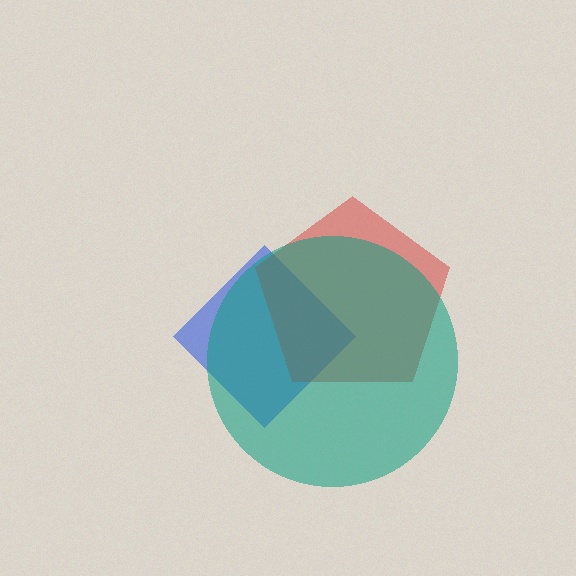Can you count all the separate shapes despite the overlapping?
Yes, there are 3 separate shapes.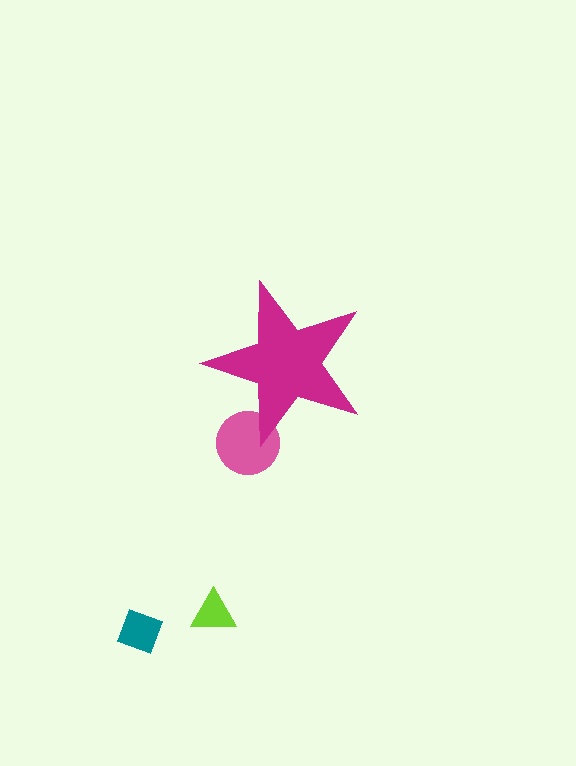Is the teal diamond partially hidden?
No, the teal diamond is fully visible.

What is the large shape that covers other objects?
A magenta star.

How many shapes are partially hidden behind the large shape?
1 shape is partially hidden.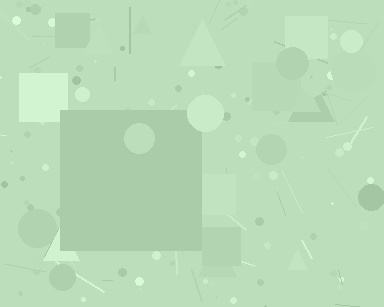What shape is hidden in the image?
A square is hidden in the image.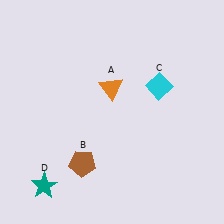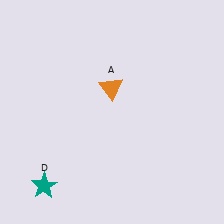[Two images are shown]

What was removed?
The brown pentagon (B), the cyan diamond (C) were removed in Image 2.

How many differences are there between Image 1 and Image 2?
There are 2 differences between the two images.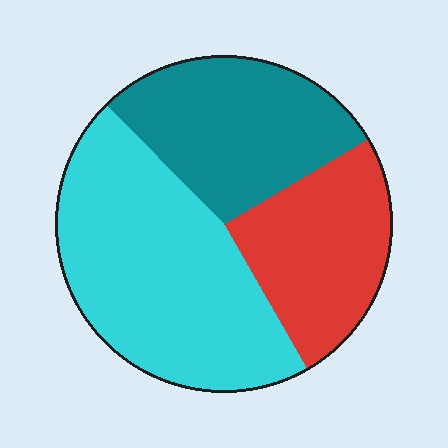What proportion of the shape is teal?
Teal takes up about one quarter (1/4) of the shape.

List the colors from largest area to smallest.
From largest to smallest: cyan, teal, red.